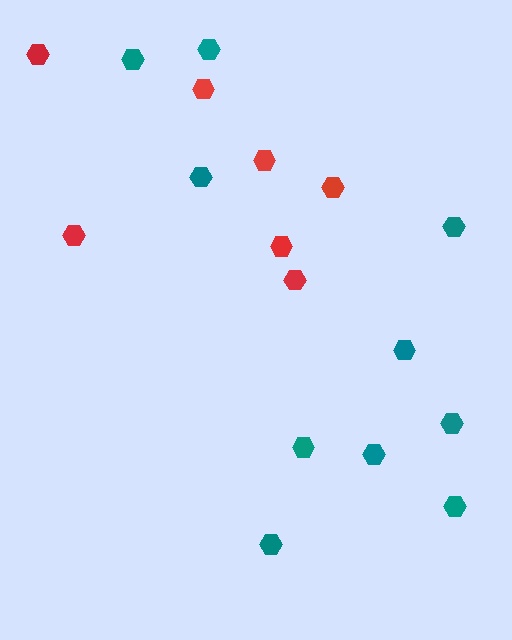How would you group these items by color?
There are 2 groups: one group of teal hexagons (10) and one group of red hexagons (7).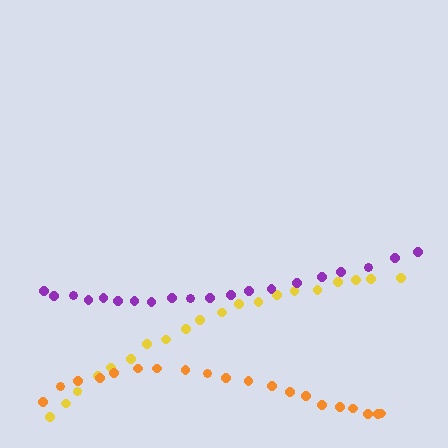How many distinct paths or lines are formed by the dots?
There are 3 distinct paths.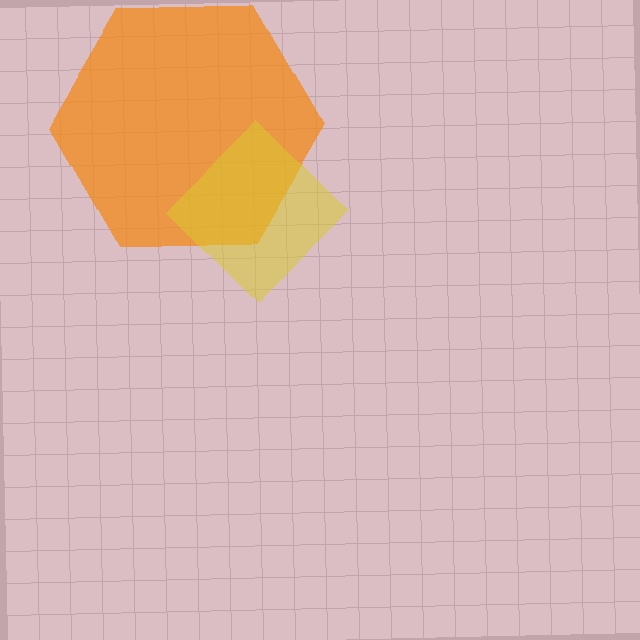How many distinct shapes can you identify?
There are 2 distinct shapes: an orange hexagon, a yellow diamond.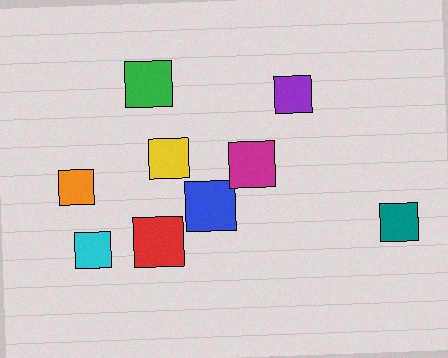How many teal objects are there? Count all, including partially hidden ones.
There is 1 teal object.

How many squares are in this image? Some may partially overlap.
There are 9 squares.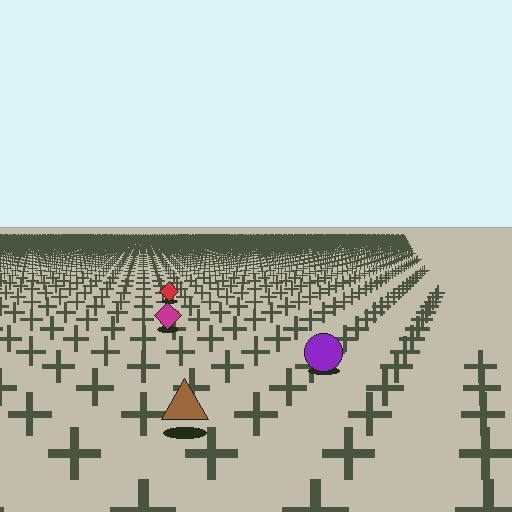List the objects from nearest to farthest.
From nearest to farthest: the brown triangle, the purple circle, the magenta diamond, the red diamond.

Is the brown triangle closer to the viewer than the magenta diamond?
Yes. The brown triangle is closer — you can tell from the texture gradient: the ground texture is coarser near it.